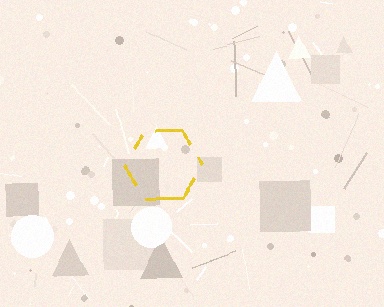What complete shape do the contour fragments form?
The contour fragments form a hexagon.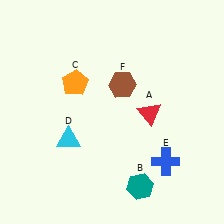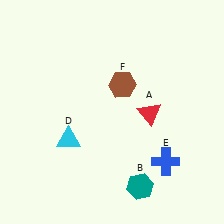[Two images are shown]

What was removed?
The orange pentagon (C) was removed in Image 2.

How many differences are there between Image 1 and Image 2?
There is 1 difference between the two images.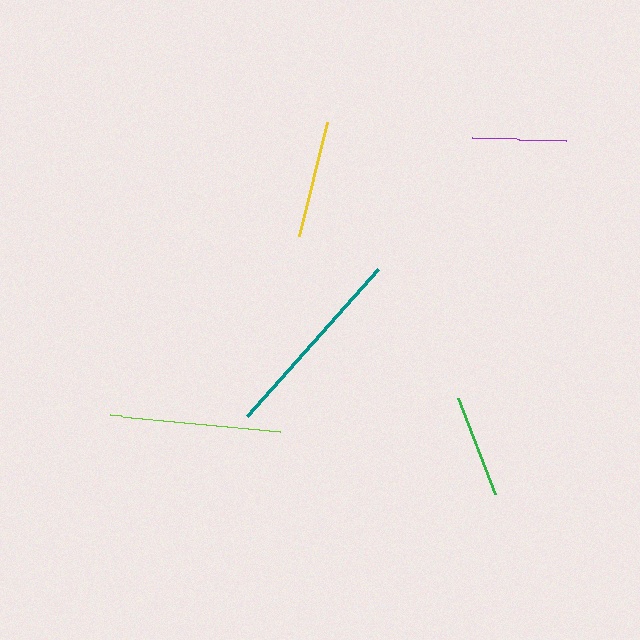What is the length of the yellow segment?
The yellow segment is approximately 117 pixels long.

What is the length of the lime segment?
The lime segment is approximately 171 pixels long.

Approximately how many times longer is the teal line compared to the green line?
The teal line is approximately 1.9 times the length of the green line.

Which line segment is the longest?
The teal line is the longest at approximately 197 pixels.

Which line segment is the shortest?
The purple line is the shortest at approximately 94 pixels.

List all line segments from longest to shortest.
From longest to shortest: teal, lime, yellow, green, purple.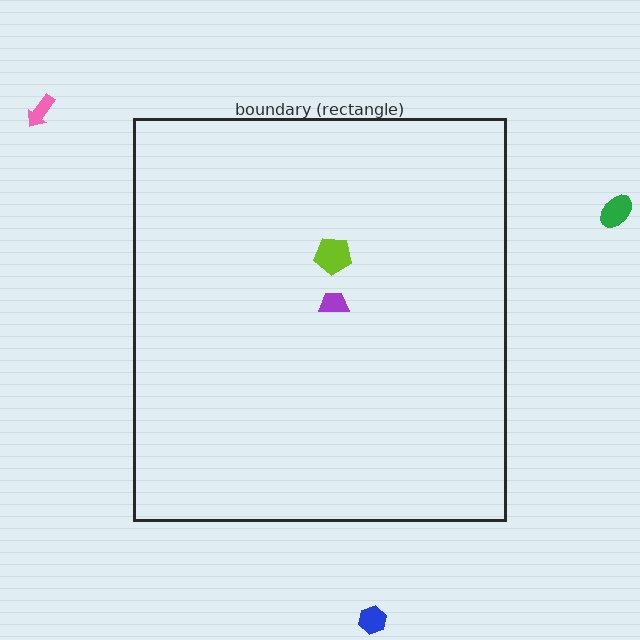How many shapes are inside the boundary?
2 inside, 3 outside.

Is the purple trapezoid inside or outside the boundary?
Inside.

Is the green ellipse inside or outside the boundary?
Outside.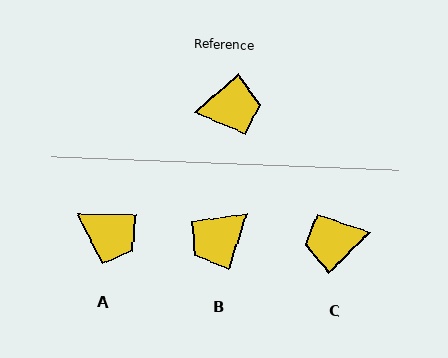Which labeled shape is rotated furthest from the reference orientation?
C, about 175 degrees away.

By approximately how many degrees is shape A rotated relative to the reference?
Approximately 41 degrees clockwise.